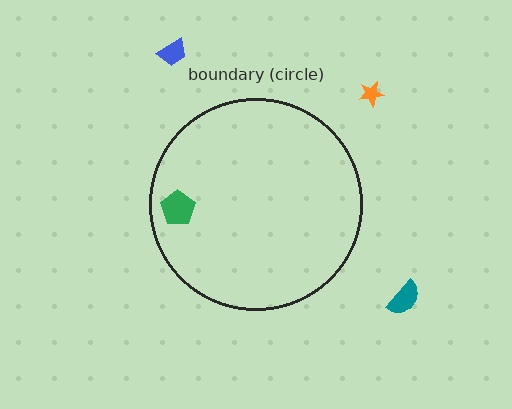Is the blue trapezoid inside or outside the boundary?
Outside.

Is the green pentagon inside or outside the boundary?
Inside.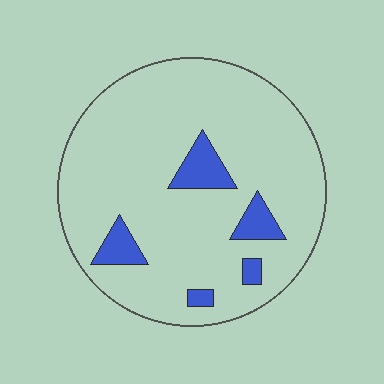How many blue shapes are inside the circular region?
5.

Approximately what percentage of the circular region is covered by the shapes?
Approximately 10%.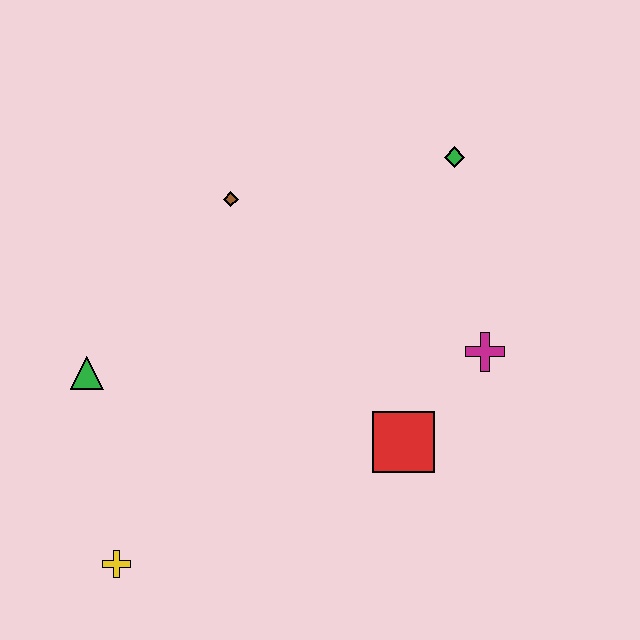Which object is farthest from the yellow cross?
The green diamond is farthest from the yellow cross.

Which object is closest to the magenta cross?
The red square is closest to the magenta cross.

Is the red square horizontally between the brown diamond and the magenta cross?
Yes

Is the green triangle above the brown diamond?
No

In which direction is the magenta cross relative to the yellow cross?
The magenta cross is to the right of the yellow cross.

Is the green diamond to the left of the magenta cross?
Yes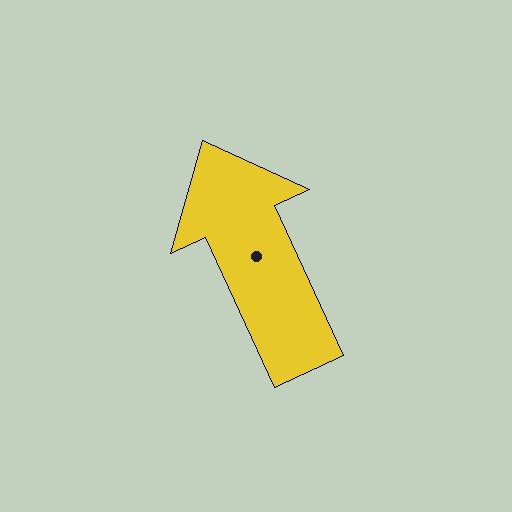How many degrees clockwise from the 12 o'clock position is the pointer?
Approximately 335 degrees.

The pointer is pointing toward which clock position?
Roughly 11 o'clock.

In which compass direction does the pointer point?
Northwest.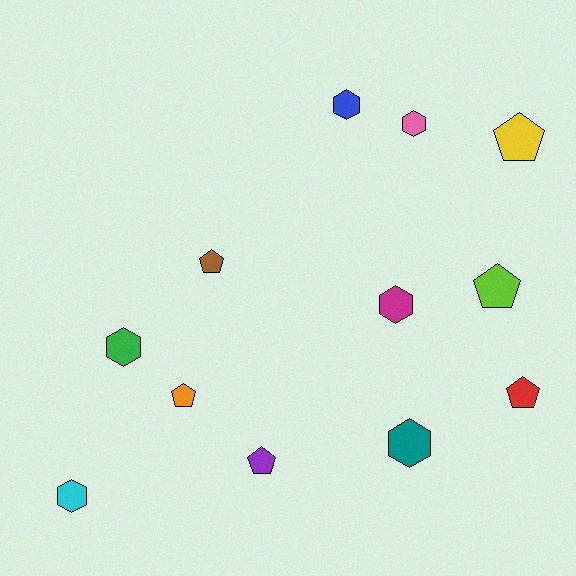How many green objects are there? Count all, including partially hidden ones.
There is 1 green object.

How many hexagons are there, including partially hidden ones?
There are 6 hexagons.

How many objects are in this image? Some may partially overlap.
There are 12 objects.